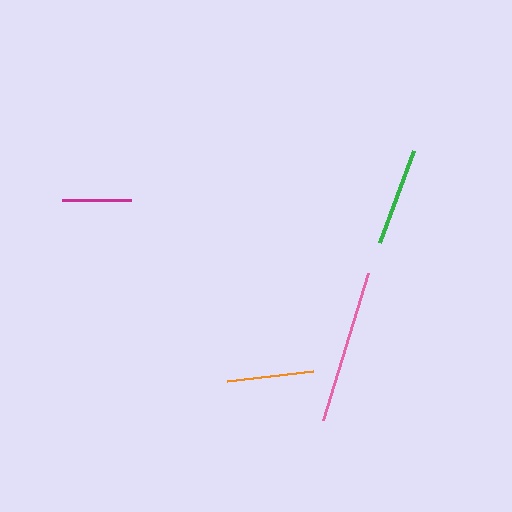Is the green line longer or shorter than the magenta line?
The green line is longer than the magenta line.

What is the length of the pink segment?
The pink segment is approximately 154 pixels long.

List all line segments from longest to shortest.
From longest to shortest: pink, green, orange, magenta.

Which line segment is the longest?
The pink line is the longest at approximately 154 pixels.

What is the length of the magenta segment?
The magenta segment is approximately 69 pixels long.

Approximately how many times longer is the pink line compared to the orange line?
The pink line is approximately 1.8 times the length of the orange line.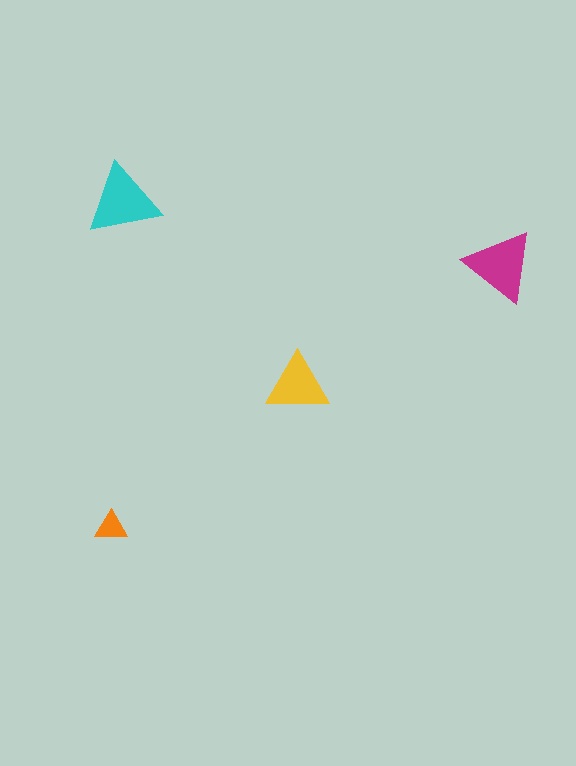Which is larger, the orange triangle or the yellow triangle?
The yellow one.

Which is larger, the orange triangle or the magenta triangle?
The magenta one.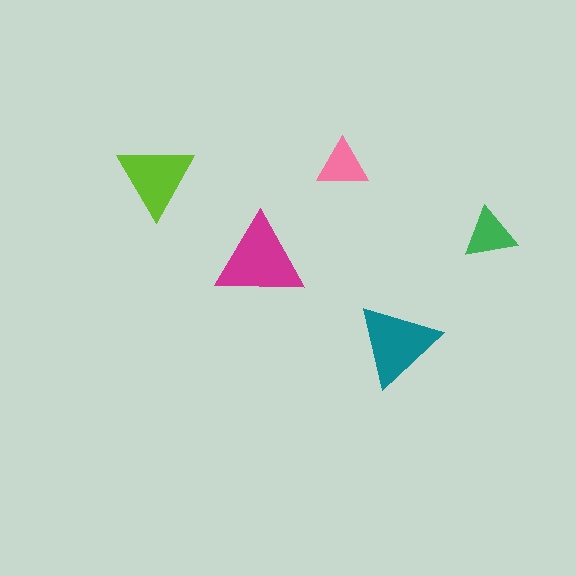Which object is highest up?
The pink triangle is topmost.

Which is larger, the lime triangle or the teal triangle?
The teal one.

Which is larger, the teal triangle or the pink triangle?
The teal one.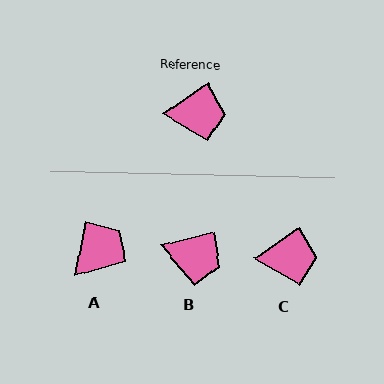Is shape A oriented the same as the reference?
No, it is off by about 44 degrees.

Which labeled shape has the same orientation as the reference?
C.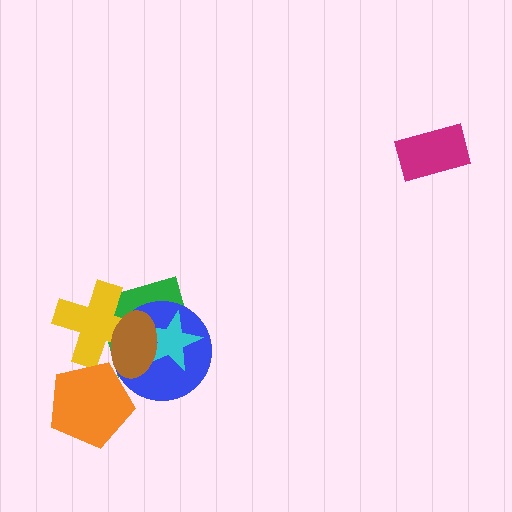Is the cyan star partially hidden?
Yes, it is partially covered by another shape.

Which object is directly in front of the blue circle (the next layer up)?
The cyan star is directly in front of the blue circle.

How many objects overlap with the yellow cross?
3 objects overlap with the yellow cross.